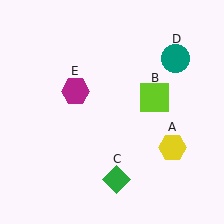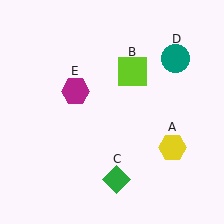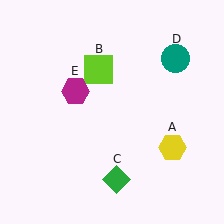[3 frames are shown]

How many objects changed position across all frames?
1 object changed position: lime square (object B).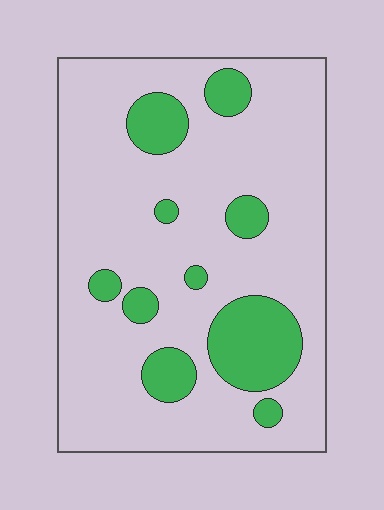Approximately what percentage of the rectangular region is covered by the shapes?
Approximately 20%.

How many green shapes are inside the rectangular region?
10.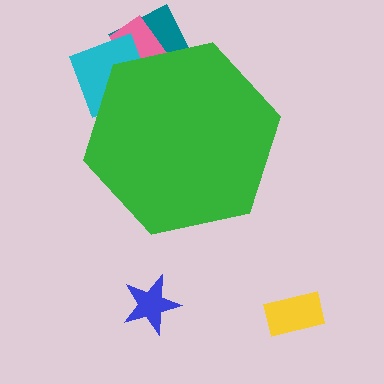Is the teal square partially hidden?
Yes, the teal square is partially hidden behind the green hexagon.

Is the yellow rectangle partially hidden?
No, the yellow rectangle is fully visible.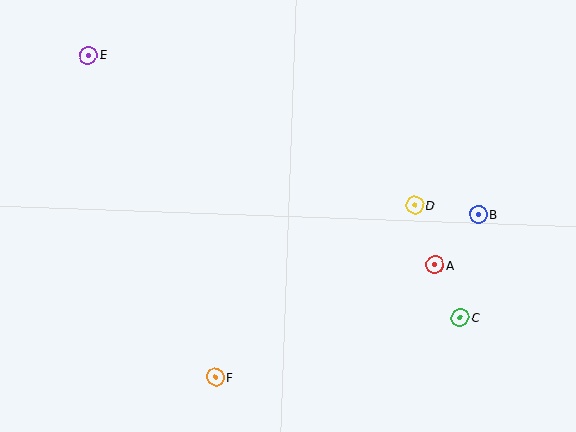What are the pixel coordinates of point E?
Point E is at (89, 55).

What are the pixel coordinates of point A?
Point A is at (435, 265).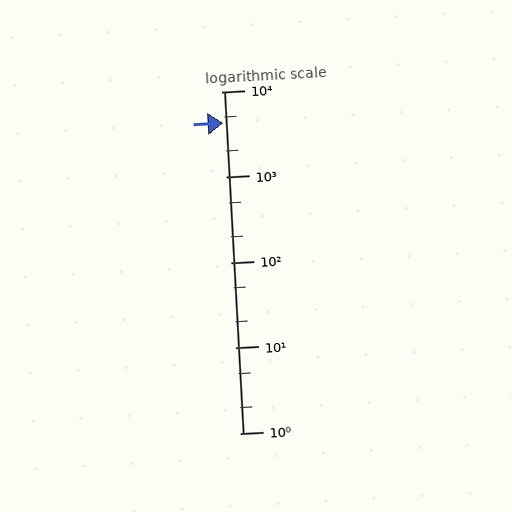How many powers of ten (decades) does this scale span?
The scale spans 4 decades, from 1 to 10000.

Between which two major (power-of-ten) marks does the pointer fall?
The pointer is between 1000 and 10000.